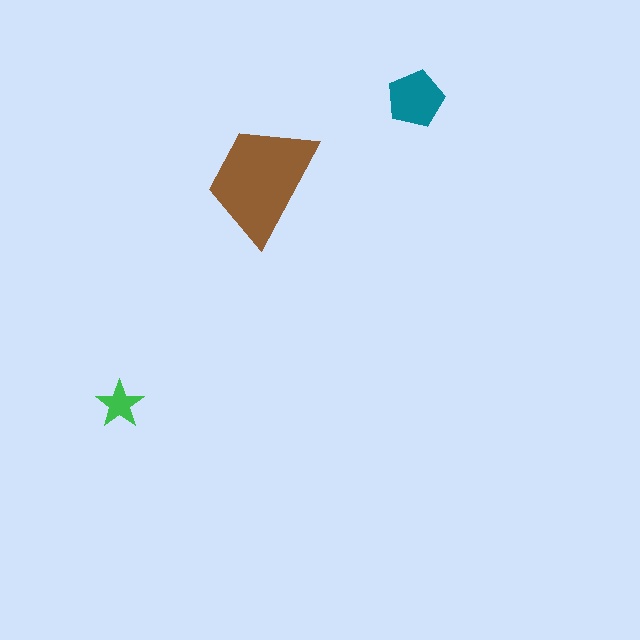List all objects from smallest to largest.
The green star, the teal pentagon, the brown trapezoid.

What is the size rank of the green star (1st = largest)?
3rd.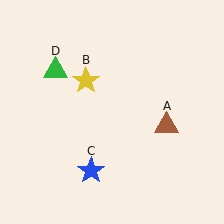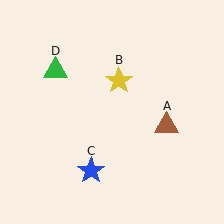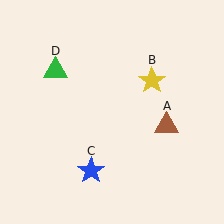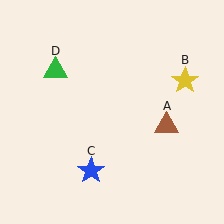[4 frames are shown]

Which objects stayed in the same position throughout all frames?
Brown triangle (object A) and blue star (object C) and green triangle (object D) remained stationary.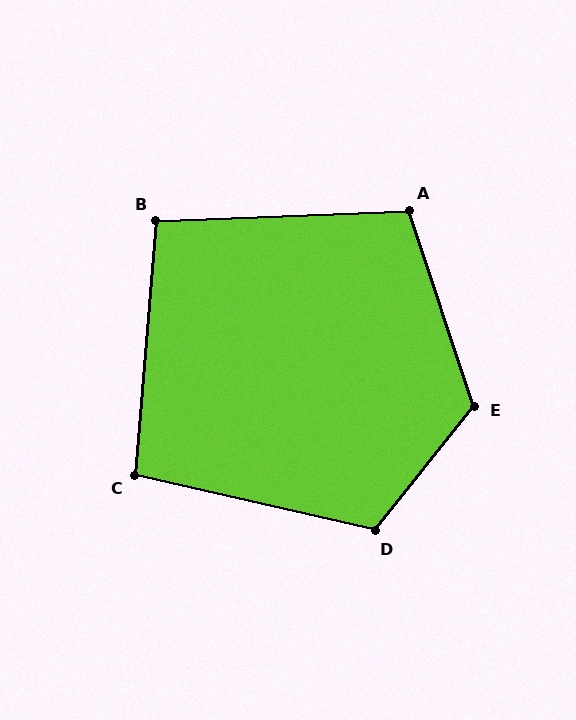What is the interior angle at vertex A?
Approximately 106 degrees (obtuse).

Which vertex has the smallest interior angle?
B, at approximately 97 degrees.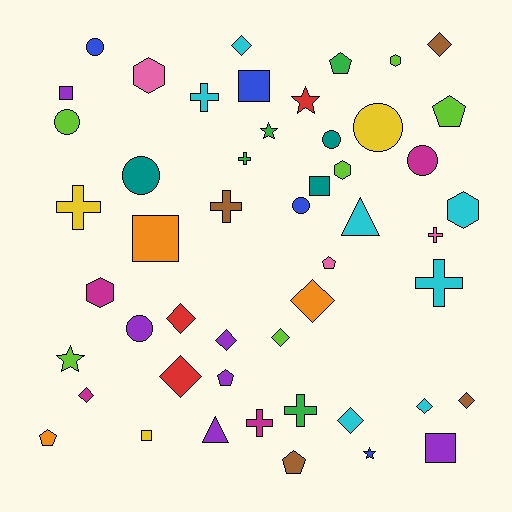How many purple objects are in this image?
There are 6 purple objects.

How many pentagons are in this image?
There are 6 pentagons.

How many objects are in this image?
There are 50 objects.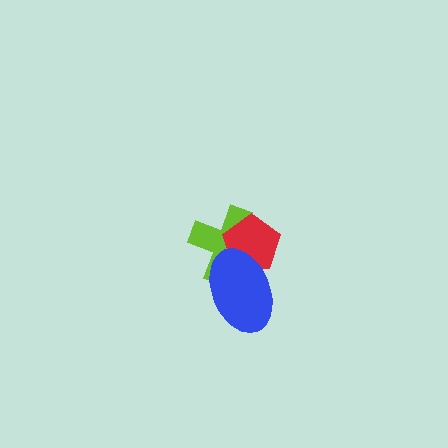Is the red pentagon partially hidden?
Yes, it is partially covered by another shape.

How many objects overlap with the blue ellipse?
2 objects overlap with the blue ellipse.